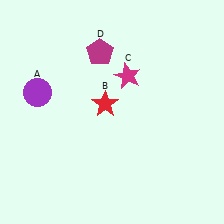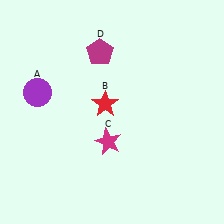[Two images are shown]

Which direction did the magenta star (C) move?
The magenta star (C) moved down.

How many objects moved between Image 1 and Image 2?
1 object moved between the two images.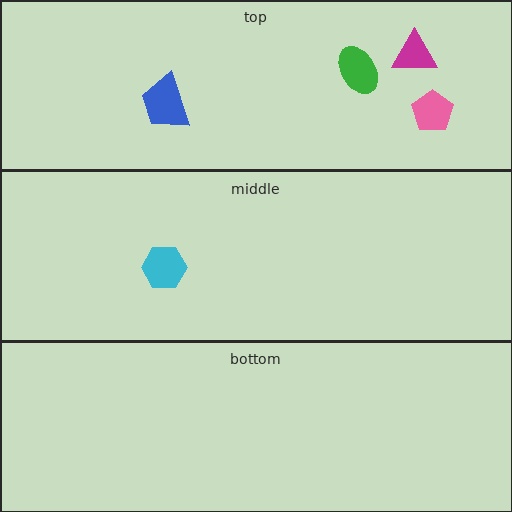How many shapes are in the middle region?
1.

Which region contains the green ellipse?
The top region.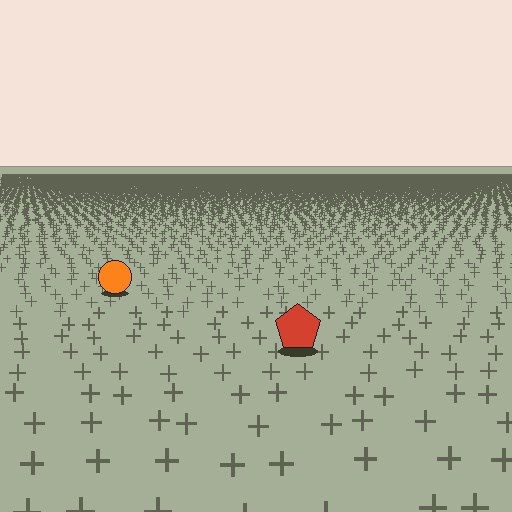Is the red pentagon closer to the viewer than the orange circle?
Yes. The red pentagon is closer — you can tell from the texture gradient: the ground texture is coarser near it.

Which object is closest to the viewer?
The red pentagon is closest. The texture marks near it are larger and more spread out.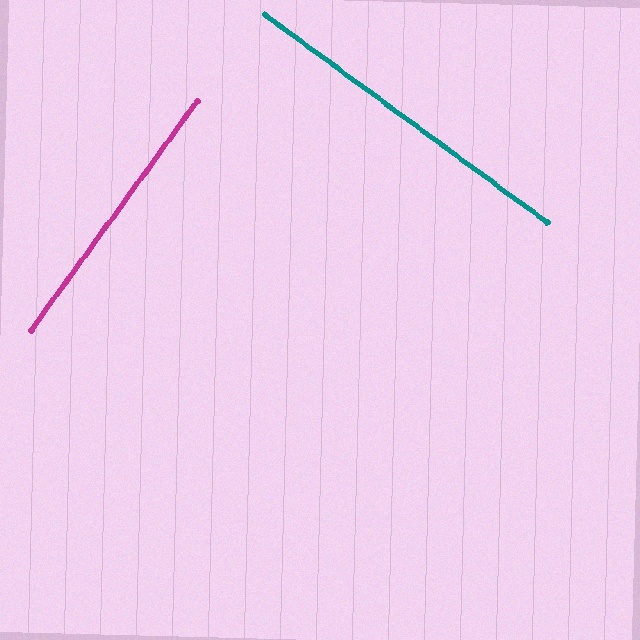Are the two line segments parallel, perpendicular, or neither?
Perpendicular — they meet at approximately 90°.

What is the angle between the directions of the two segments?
Approximately 90 degrees.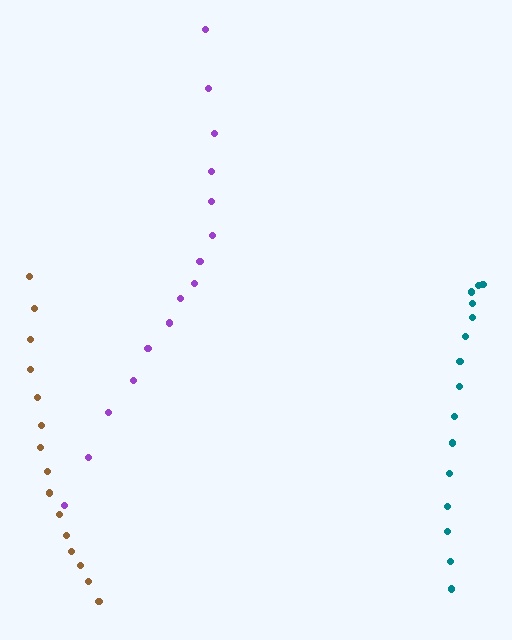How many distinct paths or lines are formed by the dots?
There are 3 distinct paths.